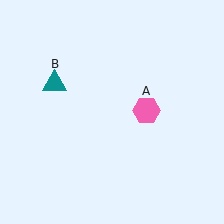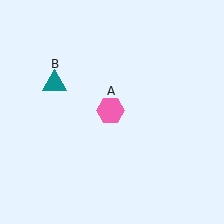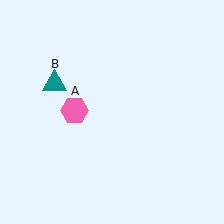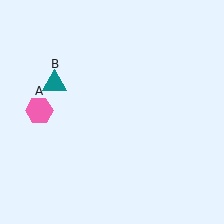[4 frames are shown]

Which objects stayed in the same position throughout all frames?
Teal triangle (object B) remained stationary.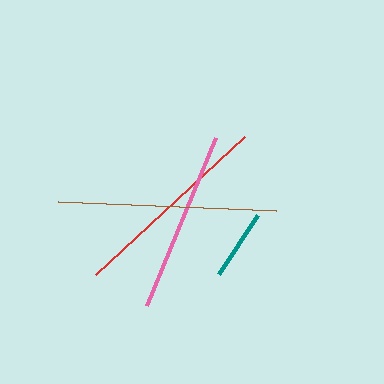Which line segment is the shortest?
The teal line is the shortest at approximately 71 pixels.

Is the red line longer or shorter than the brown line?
The brown line is longer than the red line.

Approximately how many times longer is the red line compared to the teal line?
The red line is approximately 2.9 times the length of the teal line.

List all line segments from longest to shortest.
From longest to shortest: brown, red, pink, teal.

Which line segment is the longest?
The brown line is the longest at approximately 218 pixels.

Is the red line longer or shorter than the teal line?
The red line is longer than the teal line.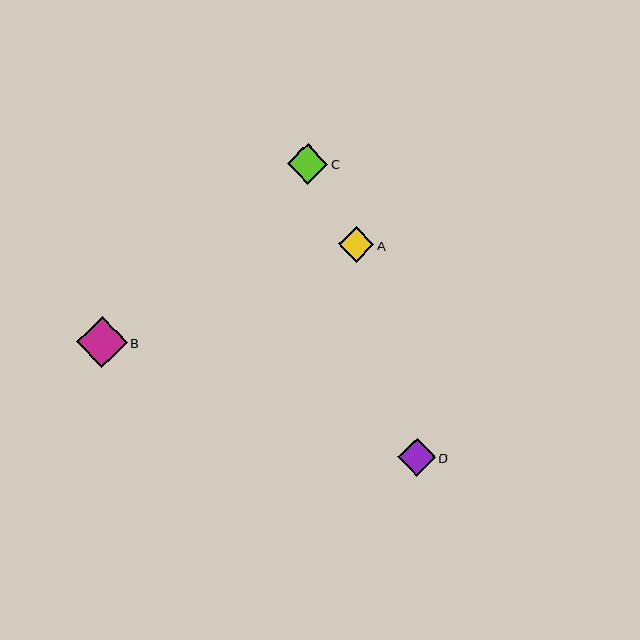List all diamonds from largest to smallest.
From largest to smallest: B, C, D, A.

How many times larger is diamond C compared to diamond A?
Diamond C is approximately 1.2 times the size of diamond A.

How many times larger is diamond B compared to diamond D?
Diamond B is approximately 1.3 times the size of diamond D.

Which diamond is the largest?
Diamond B is the largest with a size of approximately 51 pixels.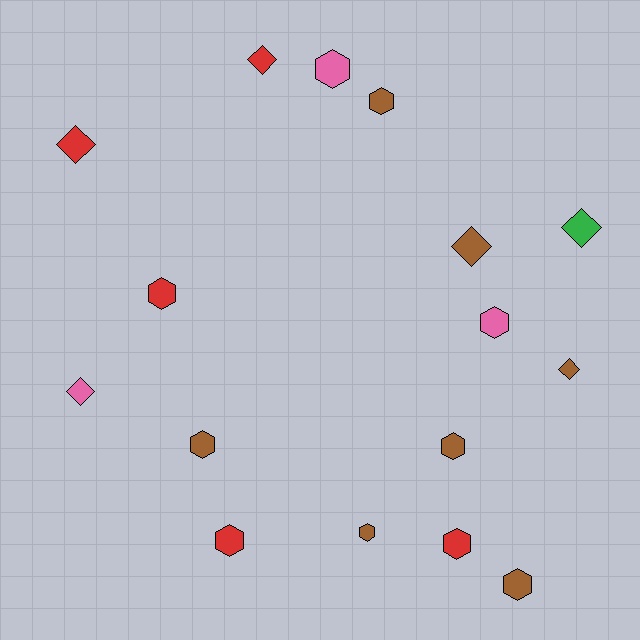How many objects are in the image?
There are 16 objects.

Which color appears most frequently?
Brown, with 7 objects.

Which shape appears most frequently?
Hexagon, with 10 objects.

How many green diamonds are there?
There is 1 green diamond.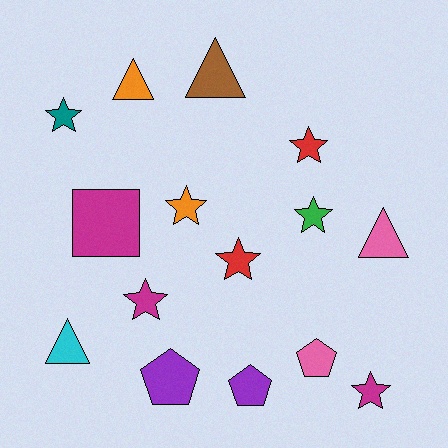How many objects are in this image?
There are 15 objects.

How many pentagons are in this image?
There are 3 pentagons.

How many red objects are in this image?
There are 2 red objects.